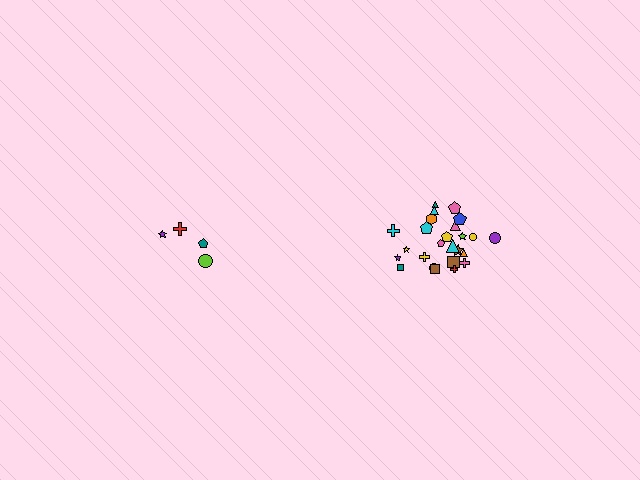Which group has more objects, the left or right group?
The right group.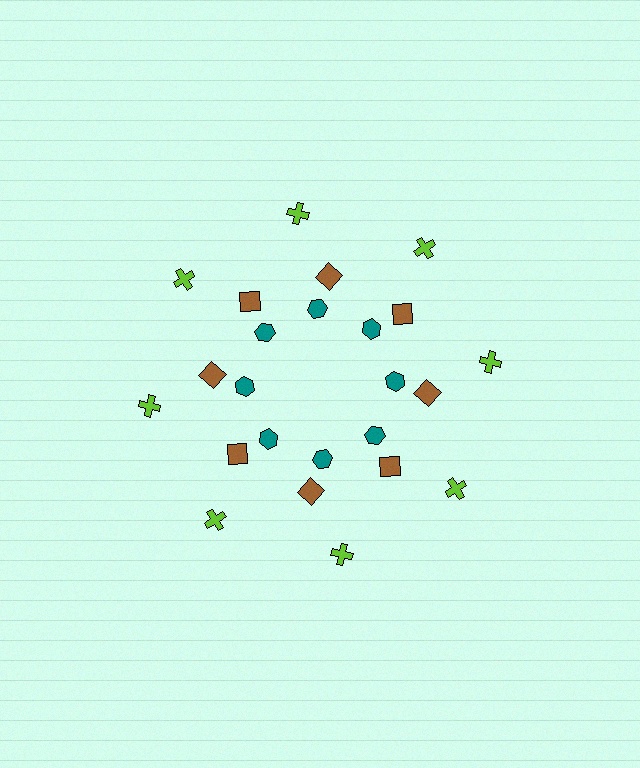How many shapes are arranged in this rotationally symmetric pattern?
There are 24 shapes, arranged in 8 groups of 3.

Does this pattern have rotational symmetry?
Yes, this pattern has 8-fold rotational symmetry. It looks the same after rotating 45 degrees around the center.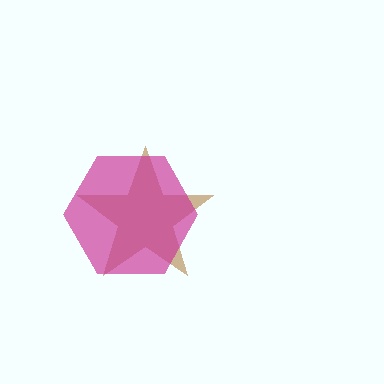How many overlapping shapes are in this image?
There are 2 overlapping shapes in the image.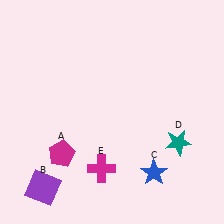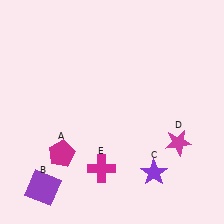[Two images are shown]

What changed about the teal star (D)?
In Image 1, D is teal. In Image 2, it changed to magenta.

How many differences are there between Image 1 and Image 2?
There are 2 differences between the two images.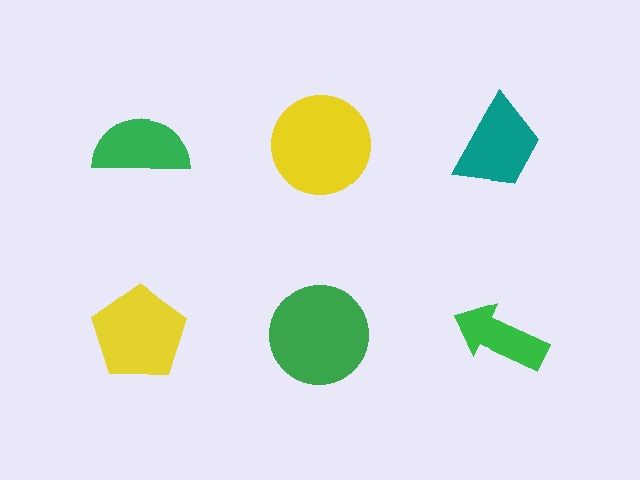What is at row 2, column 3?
A green arrow.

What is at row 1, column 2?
A yellow circle.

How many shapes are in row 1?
3 shapes.